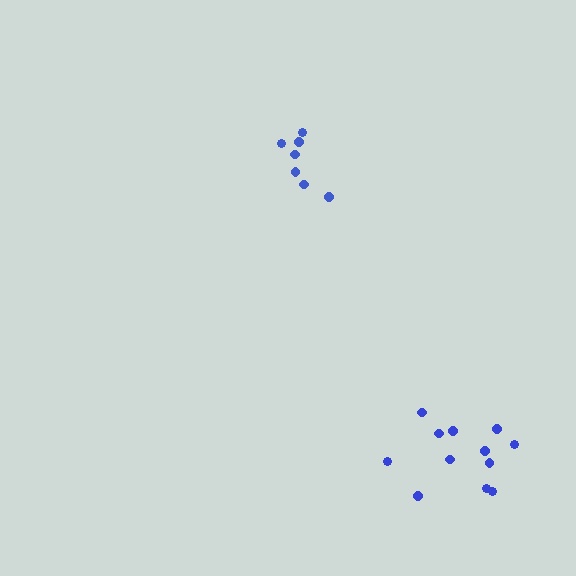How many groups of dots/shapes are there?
There are 2 groups.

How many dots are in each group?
Group 1: 12 dots, Group 2: 7 dots (19 total).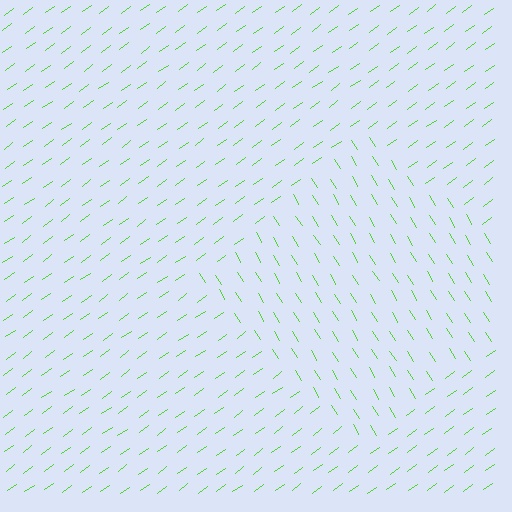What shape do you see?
I see a diamond.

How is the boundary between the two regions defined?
The boundary is defined purely by a change in line orientation (approximately 85 degrees difference). All lines are the same color and thickness.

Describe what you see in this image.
The image is filled with small lime line segments. A diamond region in the image has lines oriented differently from the surrounding lines, creating a visible texture boundary.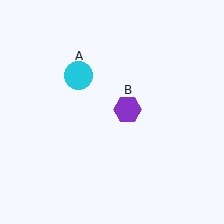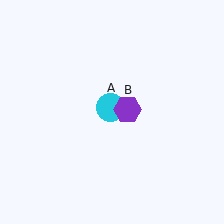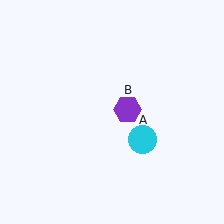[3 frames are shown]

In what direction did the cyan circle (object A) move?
The cyan circle (object A) moved down and to the right.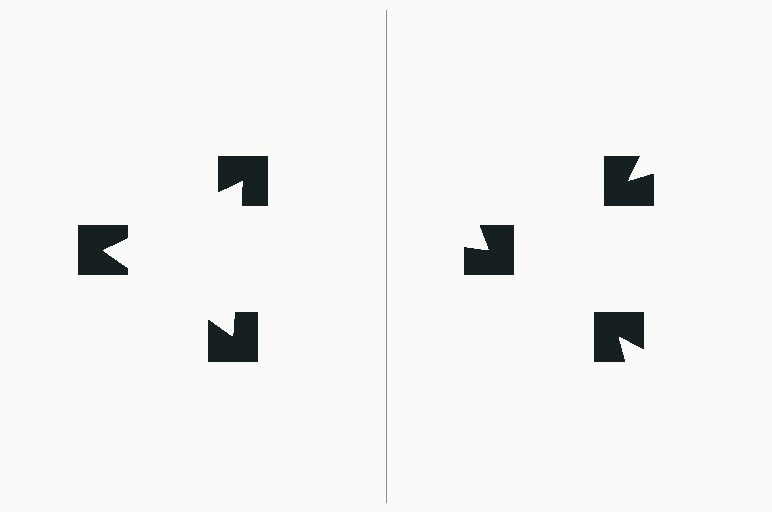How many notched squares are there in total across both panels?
6 — 3 on each side.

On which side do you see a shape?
An illusory triangle appears on the left side. On the right side the wedge cuts are rotated, so no coherent shape forms.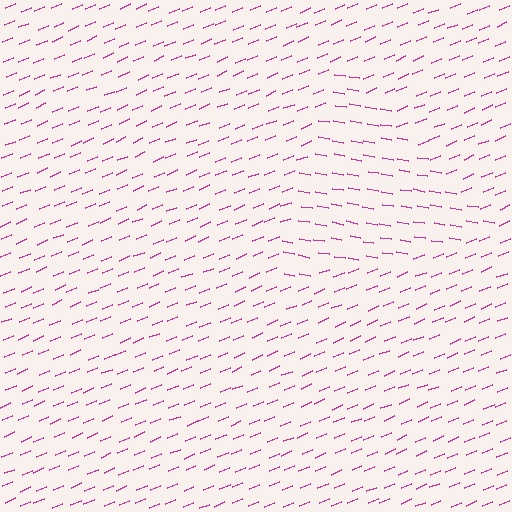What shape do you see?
I see a triangle.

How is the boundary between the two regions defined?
The boundary is defined purely by a change in line orientation (approximately 32 degrees difference). All lines are the same color and thickness.